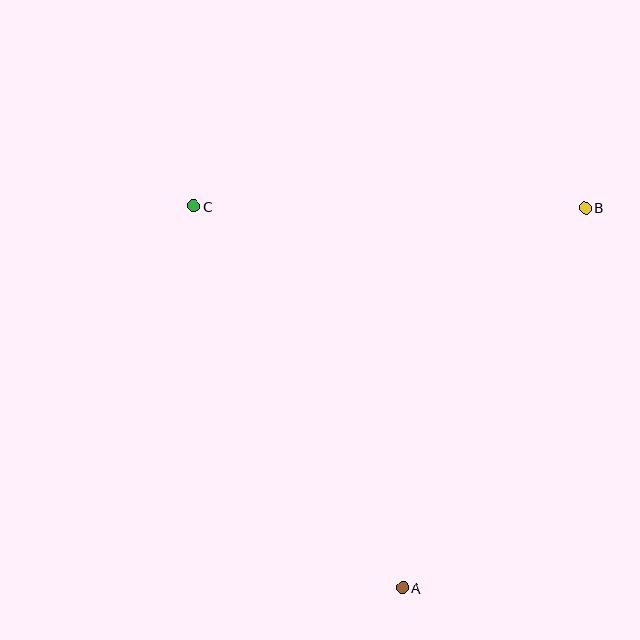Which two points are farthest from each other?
Points A and C are farthest from each other.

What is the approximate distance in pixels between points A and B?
The distance between A and B is approximately 421 pixels.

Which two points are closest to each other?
Points B and C are closest to each other.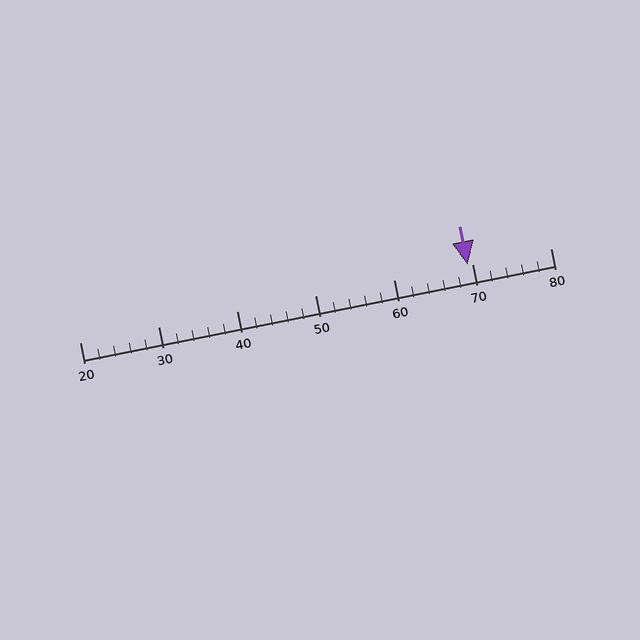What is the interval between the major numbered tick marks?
The major tick marks are spaced 10 units apart.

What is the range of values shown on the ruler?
The ruler shows values from 20 to 80.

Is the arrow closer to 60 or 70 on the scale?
The arrow is closer to 70.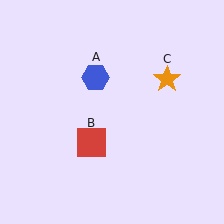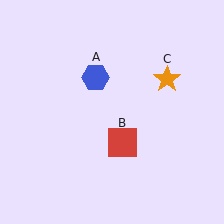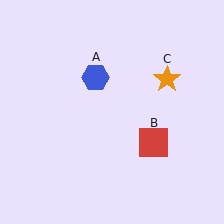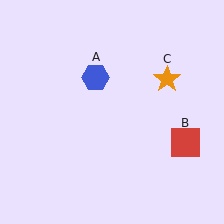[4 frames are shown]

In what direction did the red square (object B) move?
The red square (object B) moved right.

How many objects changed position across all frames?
1 object changed position: red square (object B).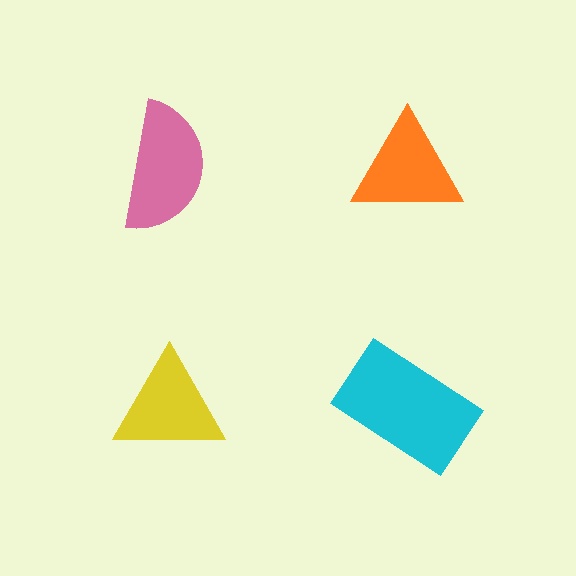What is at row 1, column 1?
A pink semicircle.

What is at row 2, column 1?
A yellow triangle.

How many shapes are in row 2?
2 shapes.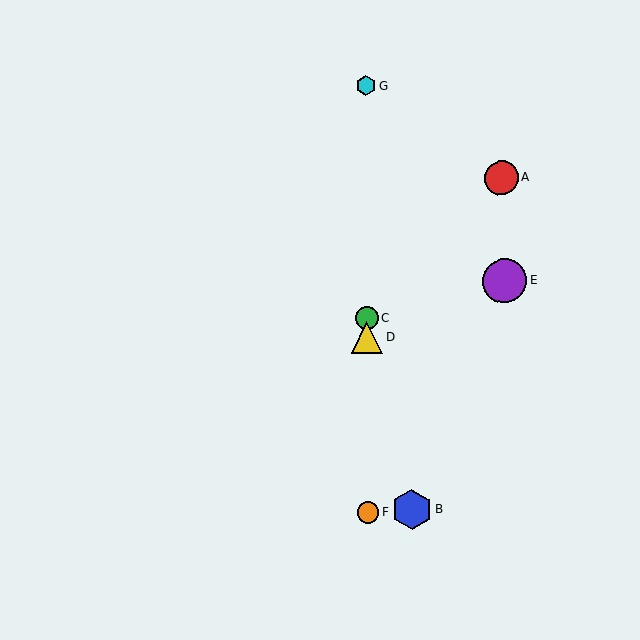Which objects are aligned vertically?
Objects C, D, F, G are aligned vertically.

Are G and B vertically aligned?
No, G is at x≈366 and B is at x≈412.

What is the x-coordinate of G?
Object G is at x≈366.